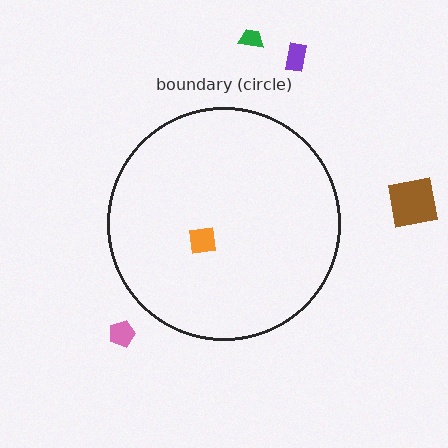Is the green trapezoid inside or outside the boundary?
Outside.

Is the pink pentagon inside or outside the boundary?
Outside.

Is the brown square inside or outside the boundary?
Outside.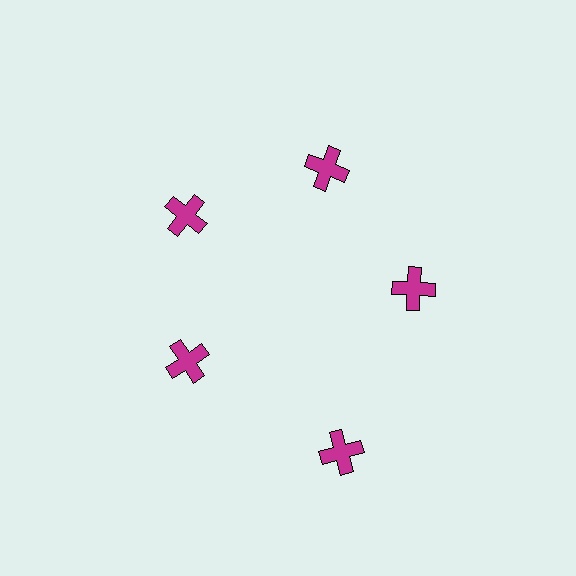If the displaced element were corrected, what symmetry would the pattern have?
It would have 5-fold rotational symmetry — the pattern would map onto itself every 72 degrees.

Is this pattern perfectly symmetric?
No. The 5 magenta crosses are arranged in a ring, but one element near the 5 o'clock position is pushed outward from the center, breaking the 5-fold rotational symmetry.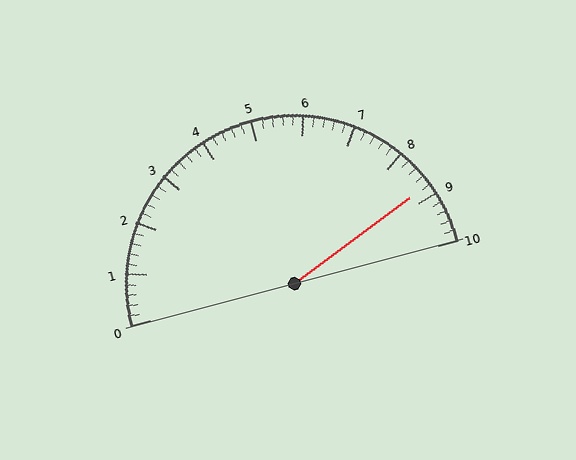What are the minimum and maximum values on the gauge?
The gauge ranges from 0 to 10.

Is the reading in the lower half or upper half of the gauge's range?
The reading is in the upper half of the range (0 to 10).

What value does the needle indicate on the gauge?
The needle indicates approximately 8.8.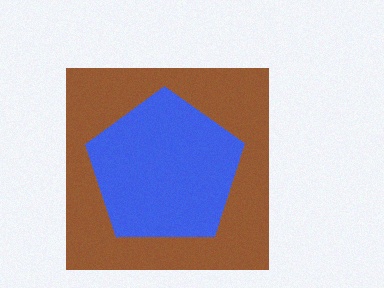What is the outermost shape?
The brown square.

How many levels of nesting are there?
2.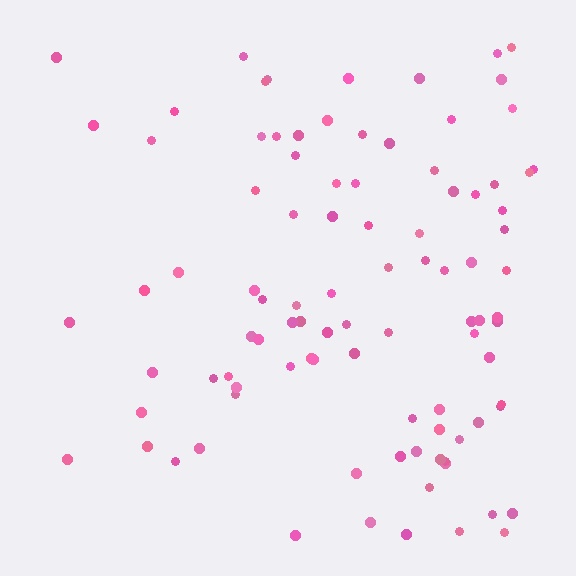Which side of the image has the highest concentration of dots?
The right.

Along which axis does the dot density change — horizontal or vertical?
Horizontal.